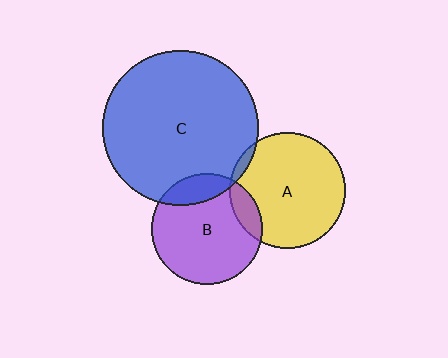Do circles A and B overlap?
Yes.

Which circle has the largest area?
Circle C (blue).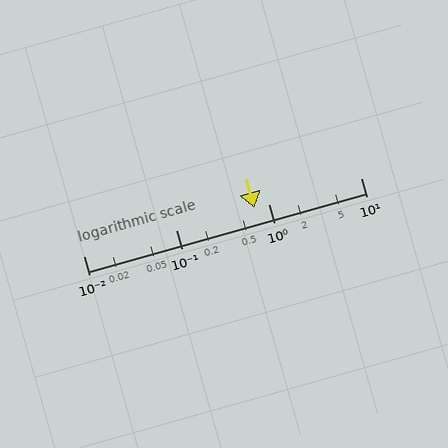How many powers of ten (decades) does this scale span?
The scale spans 3 decades, from 0.01 to 10.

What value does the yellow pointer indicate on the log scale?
The pointer indicates approximately 0.7.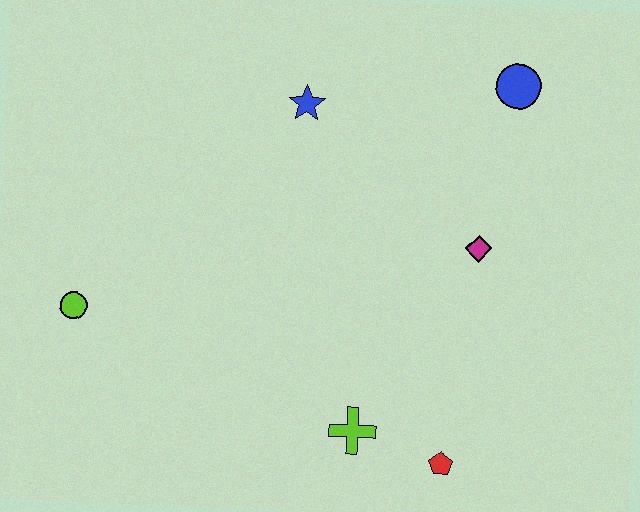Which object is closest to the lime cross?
The red pentagon is closest to the lime cross.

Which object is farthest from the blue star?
The red pentagon is farthest from the blue star.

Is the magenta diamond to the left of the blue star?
No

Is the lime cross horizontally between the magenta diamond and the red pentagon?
No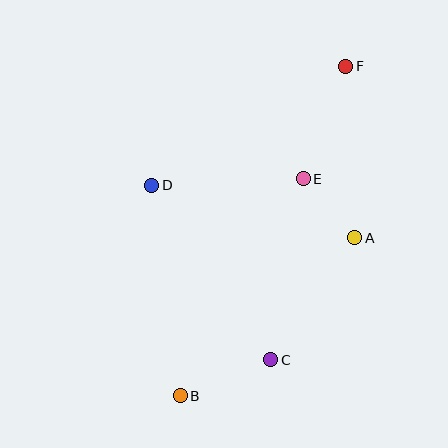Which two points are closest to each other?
Points A and E are closest to each other.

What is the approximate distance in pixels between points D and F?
The distance between D and F is approximately 227 pixels.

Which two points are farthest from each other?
Points B and F are farthest from each other.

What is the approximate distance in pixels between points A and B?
The distance between A and B is approximately 236 pixels.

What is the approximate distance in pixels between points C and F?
The distance between C and F is approximately 303 pixels.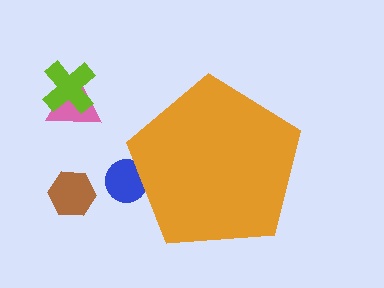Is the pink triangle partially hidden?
No, the pink triangle is fully visible.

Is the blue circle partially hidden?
Yes, the blue circle is partially hidden behind the orange pentagon.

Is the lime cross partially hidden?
No, the lime cross is fully visible.